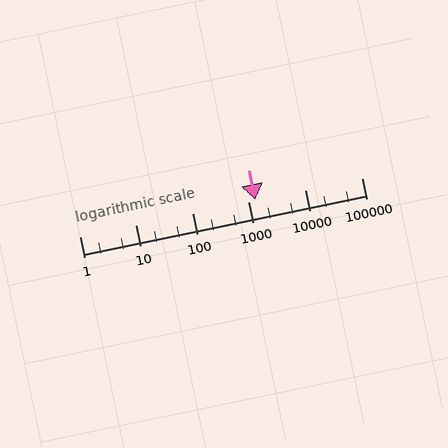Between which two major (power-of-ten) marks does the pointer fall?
The pointer is between 1000 and 10000.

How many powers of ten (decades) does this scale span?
The scale spans 5 decades, from 1 to 100000.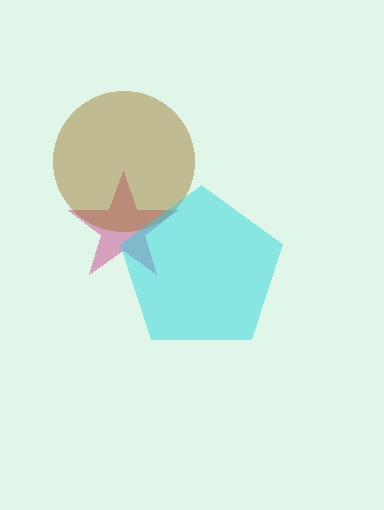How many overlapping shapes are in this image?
There are 3 overlapping shapes in the image.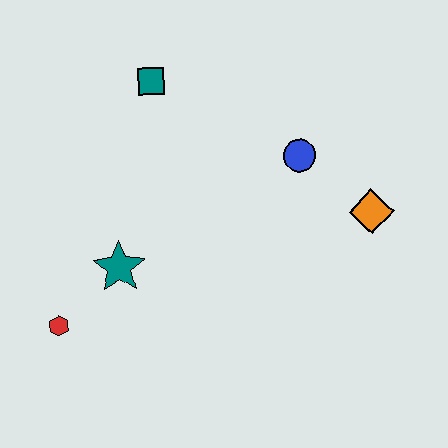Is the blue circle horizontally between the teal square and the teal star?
No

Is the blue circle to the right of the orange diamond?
No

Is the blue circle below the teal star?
No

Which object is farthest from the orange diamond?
The red hexagon is farthest from the orange diamond.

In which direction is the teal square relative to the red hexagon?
The teal square is above the red hexagon.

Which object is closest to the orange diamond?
The blue circle is closest to the orange diamond.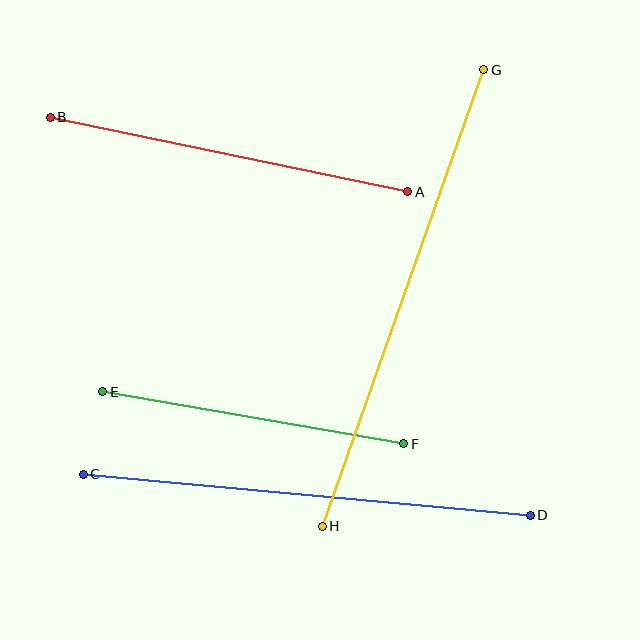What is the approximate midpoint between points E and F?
The midpoint is at approximately (253, 418) pixels.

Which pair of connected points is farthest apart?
Points G and H are farthest apart.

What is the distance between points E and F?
The distance is approximately 305 pixels.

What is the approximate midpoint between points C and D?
The midpoint is at approximately (307, 495) pixels.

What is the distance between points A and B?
The distance is approximately 365 pixels.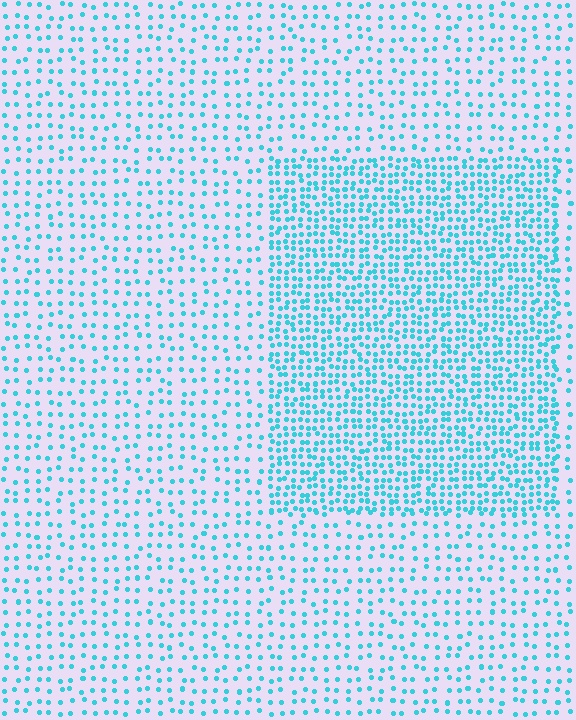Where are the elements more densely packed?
The elements are more densely packed inside the rectangle boundary.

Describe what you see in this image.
The image contains small cyan elements arranged at two different densities. A rectangle-shaped region is visible where the elements are more densely packed than the surrounding area.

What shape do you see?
I see a rectangle.